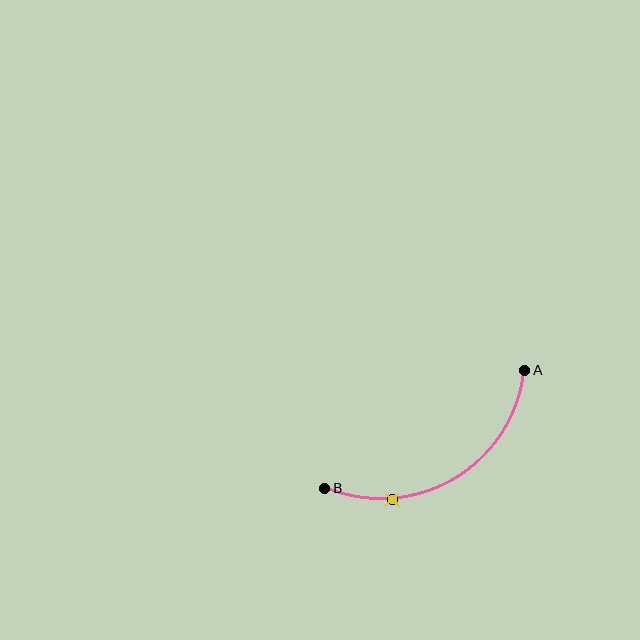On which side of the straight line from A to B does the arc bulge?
The arc bulges below the straight line connecting A and B.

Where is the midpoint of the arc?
The arc midpoint is the point on the curve farthest from the straight line joining A and B. It sits below that line.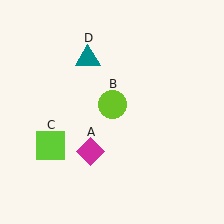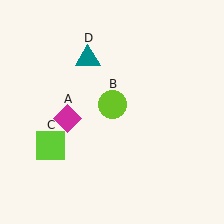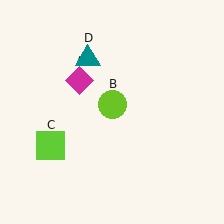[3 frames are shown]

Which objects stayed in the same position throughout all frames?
Lime circle (object B) and lime square (object C) and teal triangle (object D) remained stationary.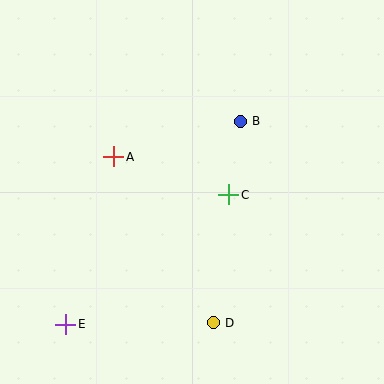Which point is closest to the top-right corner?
Point B is closest to the top-right corner.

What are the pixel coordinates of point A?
Point A is at (114, 157).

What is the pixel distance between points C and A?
The distance between C and A is 121 pixels.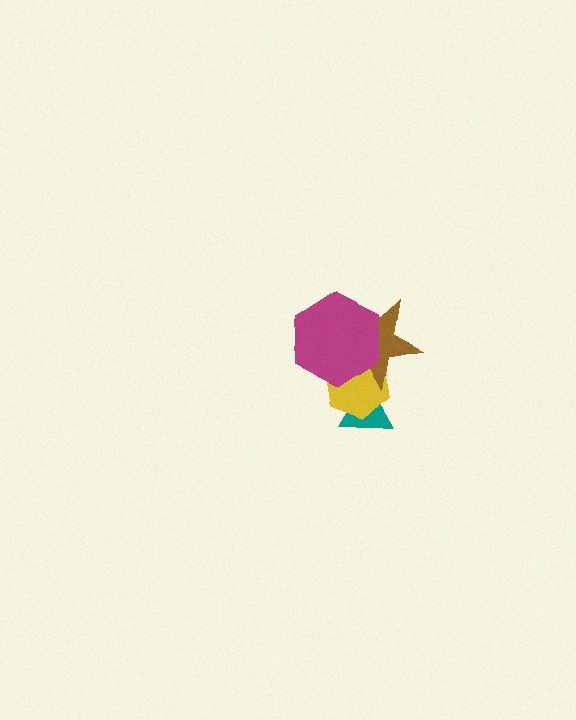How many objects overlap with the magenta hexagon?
2 objects overlap with the magenta hexagon.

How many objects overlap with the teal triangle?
2 objects overlap with the teal triangle.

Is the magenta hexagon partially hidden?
No, no other shape covers it.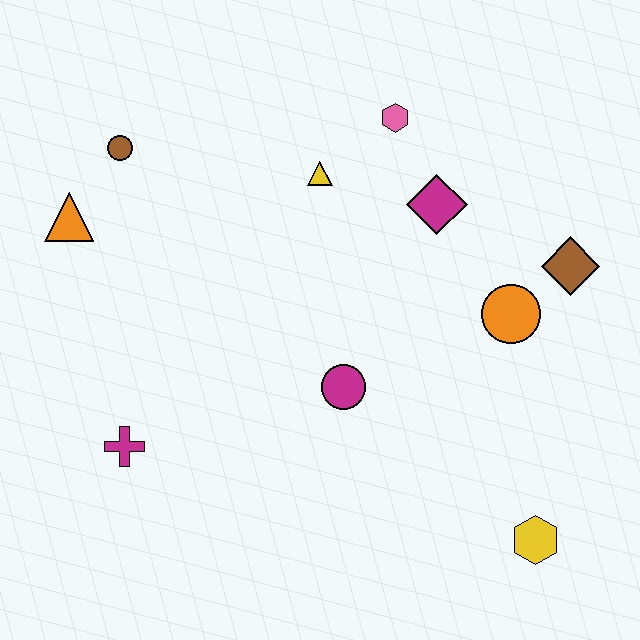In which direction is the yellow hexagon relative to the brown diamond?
The yellow hexagon is below the brown diamond.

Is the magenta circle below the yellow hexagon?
No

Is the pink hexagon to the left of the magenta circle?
No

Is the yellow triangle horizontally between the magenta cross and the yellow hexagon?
Yes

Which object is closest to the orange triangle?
The brown circle is closest to the orange triangle.